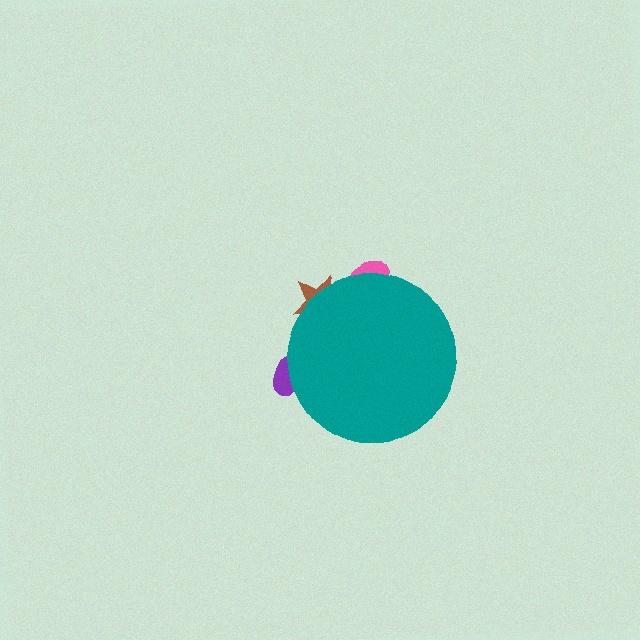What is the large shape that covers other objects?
A teal circle.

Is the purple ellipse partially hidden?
Yes, the purple ellipse is partially hidden behind the teal circle.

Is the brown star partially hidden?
Yes, the brown star is partially hidden behind the teal circle.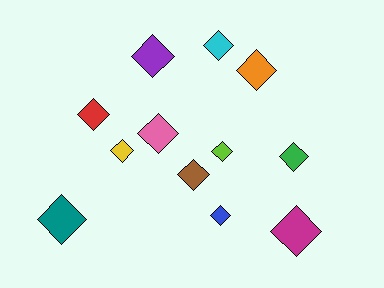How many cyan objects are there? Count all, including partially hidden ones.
There is 1 cyan object.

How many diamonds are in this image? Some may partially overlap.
There are 12 diamonds.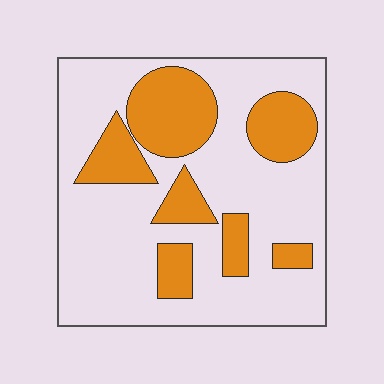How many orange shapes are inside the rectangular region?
7.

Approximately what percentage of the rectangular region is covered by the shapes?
Approximately 30%.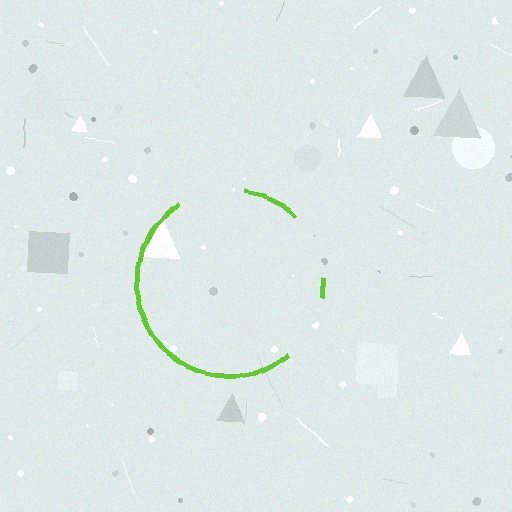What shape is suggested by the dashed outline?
The dashed outline suggests a circle.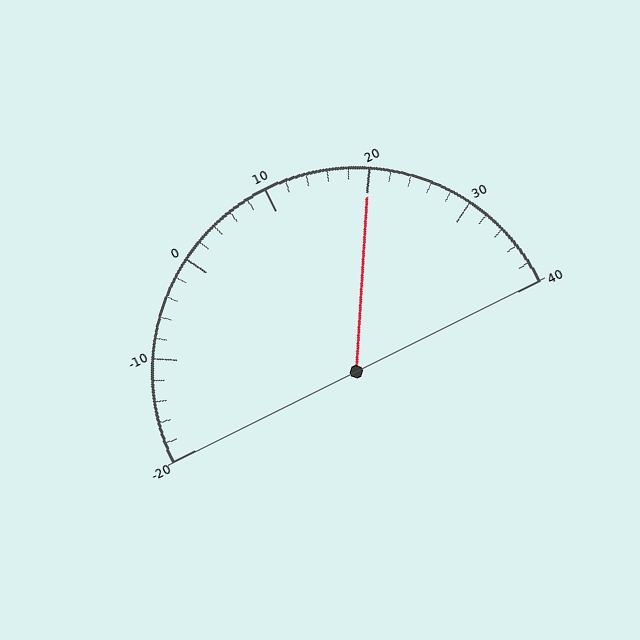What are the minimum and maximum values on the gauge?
The gauge ranges from -20 to 40.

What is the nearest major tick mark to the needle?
The nearest major tick mark is 20.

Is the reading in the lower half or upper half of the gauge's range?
The reading is in the upper half of the range (-20 to 40).